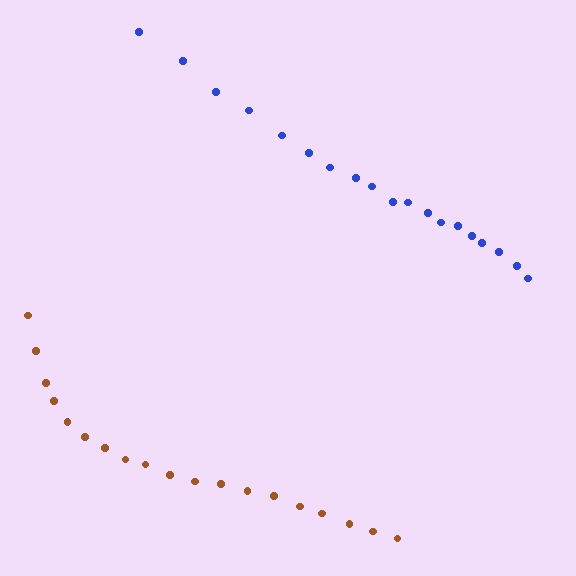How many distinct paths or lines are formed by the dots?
There are 2 distinct paths.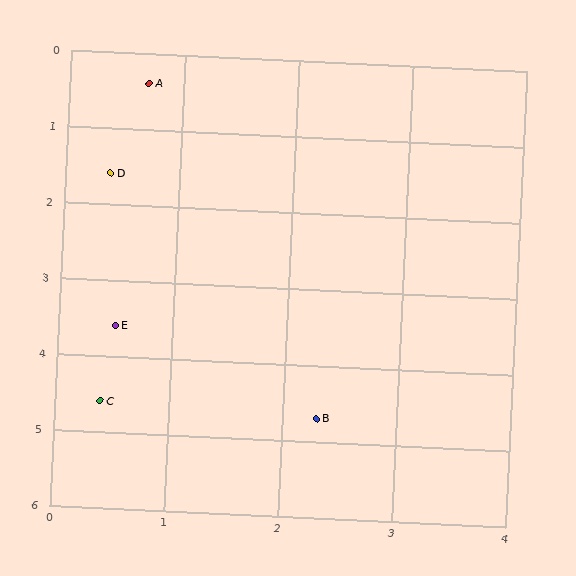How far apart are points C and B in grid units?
Points C and B are about 1.9 grid units apart.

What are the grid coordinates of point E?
Point E is at approximately (0.5, 3.6).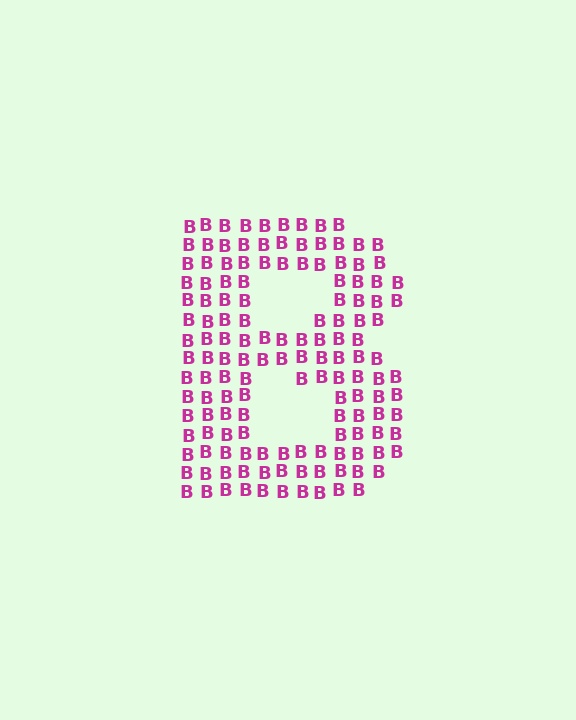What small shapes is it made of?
It is made of small letter B's.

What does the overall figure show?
The overall figure shows the letter B.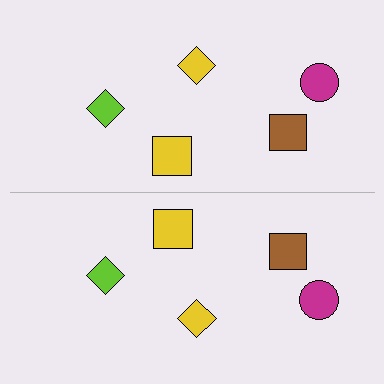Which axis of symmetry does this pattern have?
The pattern has a horizontal axis of symmetry running through the center of the image.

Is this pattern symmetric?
Yes, this pattern has bilateral (reflection) symmetry.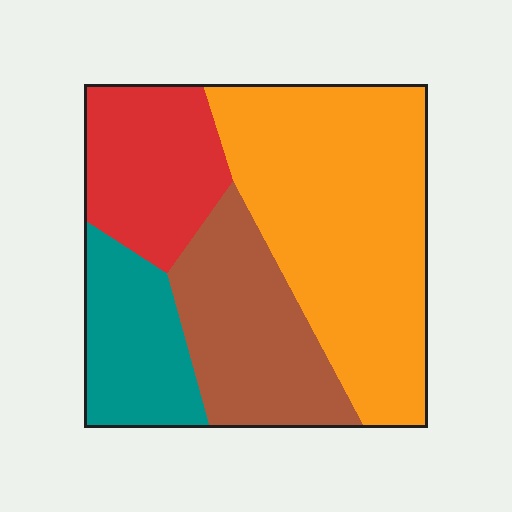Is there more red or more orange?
Orange.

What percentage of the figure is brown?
Brown covers roughly 20% of the figure.